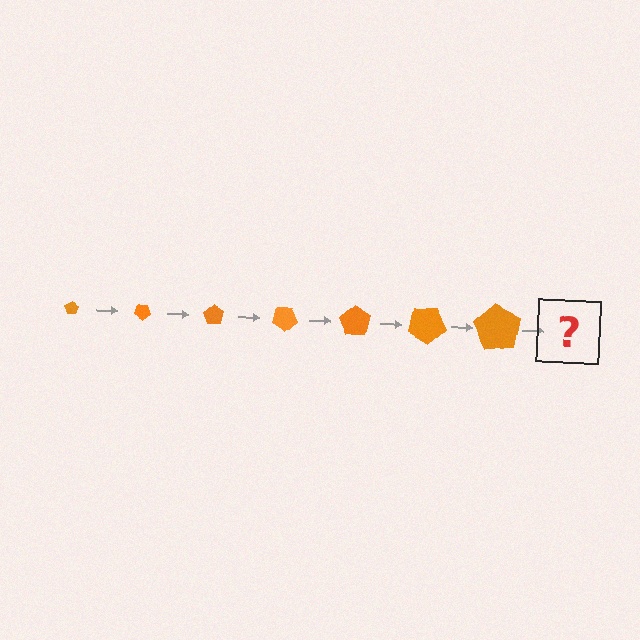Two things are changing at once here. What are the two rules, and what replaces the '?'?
The two rules are that the pentagon grows larger each step and it rotates 35 degrees each step. The '?' should be a pentagon, larger than the previous one and rotated 245 degrees from the start.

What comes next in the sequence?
The next element should be a pentagon, larger than the previous one and rotated 245 degrees from the start.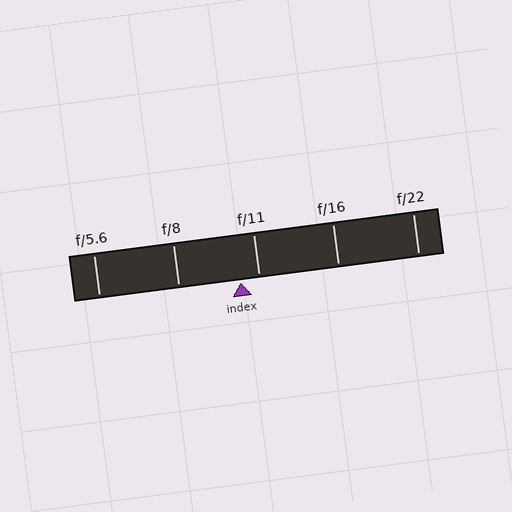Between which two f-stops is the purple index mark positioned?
The index mark is between f/8 and f/11.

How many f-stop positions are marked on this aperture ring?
There are 5 f-stop positions marked.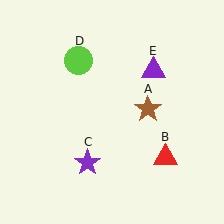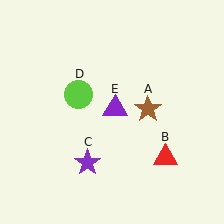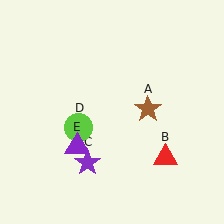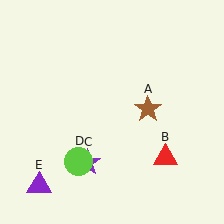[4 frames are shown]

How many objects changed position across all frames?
2 objects changed position: lime circle (object D), purple triangle (object E).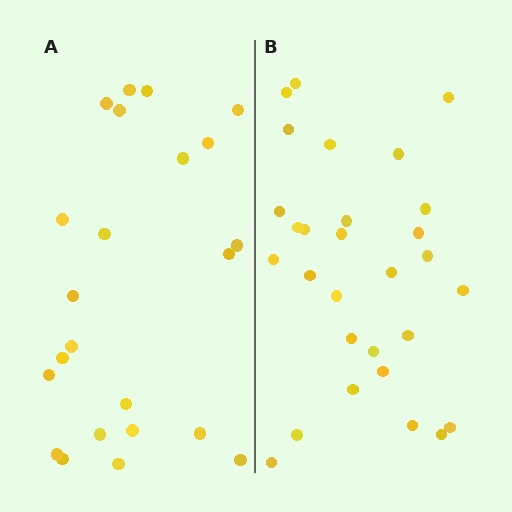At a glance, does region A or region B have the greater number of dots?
Region B (the right region) has more dots.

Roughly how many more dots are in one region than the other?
Region B has about 6 more dots than region A.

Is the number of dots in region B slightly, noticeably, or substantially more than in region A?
Region B has noticeably more, but not dramatically so. The ratio is roughly 1.3 to 1.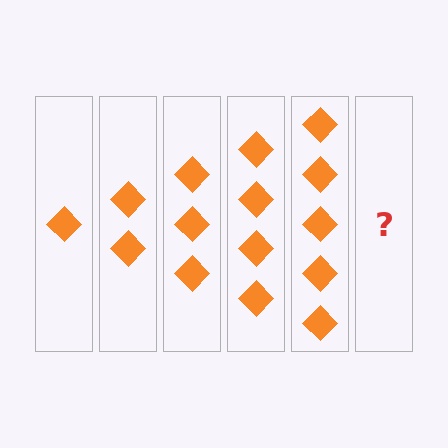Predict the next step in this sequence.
The next step is 6 diamonds.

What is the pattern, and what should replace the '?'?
The pattern is that each step adds one more diamond. The '?' should be 6 diamonds.